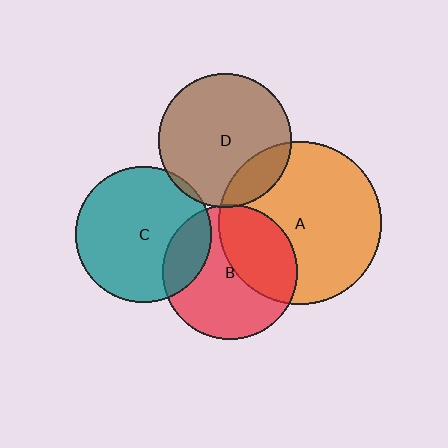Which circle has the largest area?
Circle A (orange).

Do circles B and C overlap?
Yes.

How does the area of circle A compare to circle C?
Approximately 1.4 times.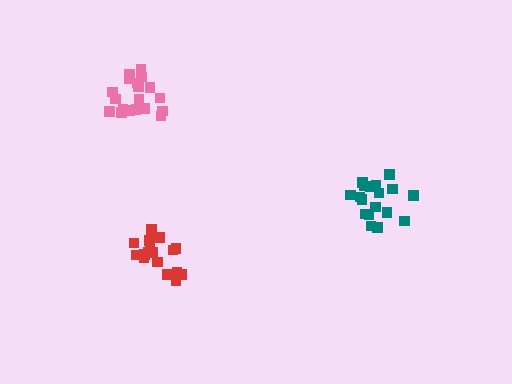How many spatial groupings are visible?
There are 3 spatial groupings.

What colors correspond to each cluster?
The clusters are colored: red, teal, pink.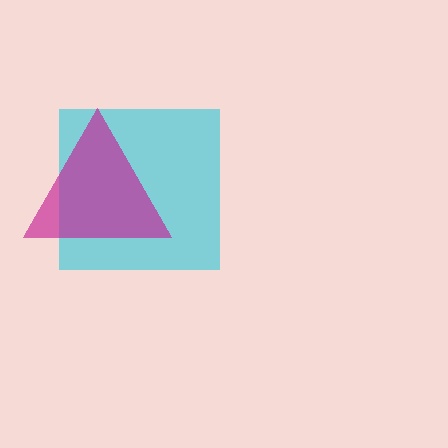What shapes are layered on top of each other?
The layered shapes are: a cyan square, a magenta triangle.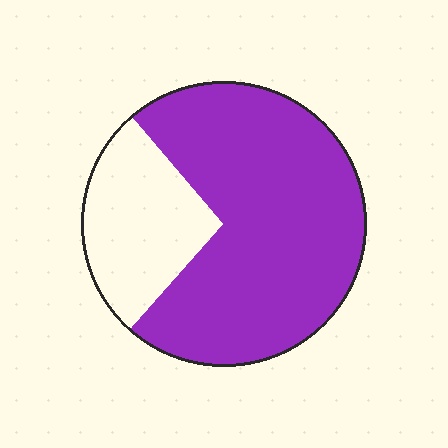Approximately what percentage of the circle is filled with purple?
Approximately 75%.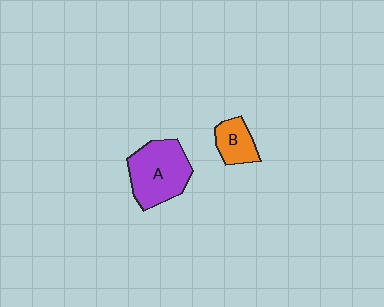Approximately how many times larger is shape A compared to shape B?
Approximately 2.1 times.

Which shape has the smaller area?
Shape B (orange).